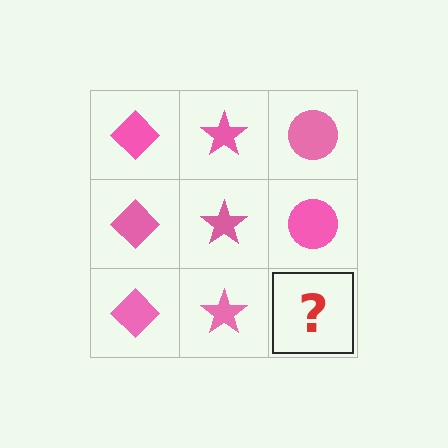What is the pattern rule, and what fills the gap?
The rule is that each column has a consistent shape. The gap should be filled with a pink circle.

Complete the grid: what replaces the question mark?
The question mark should be replaced with a pink circle.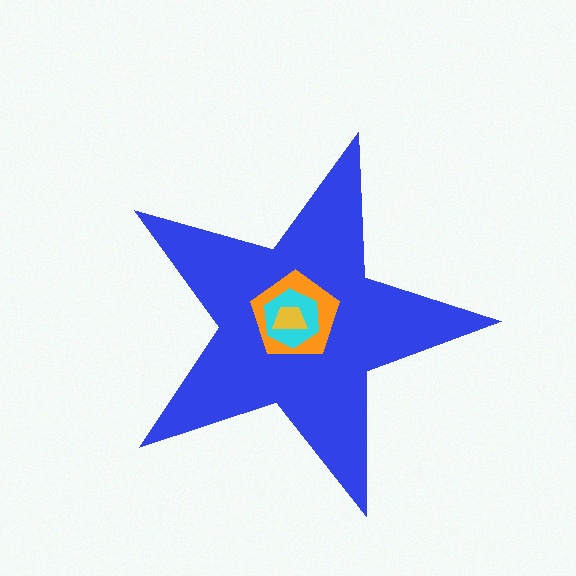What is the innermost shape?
The yellow trapezoid.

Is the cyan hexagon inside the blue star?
Yes.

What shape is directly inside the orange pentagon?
The cyan hexagon.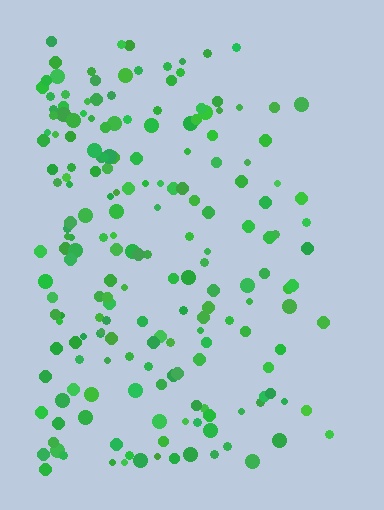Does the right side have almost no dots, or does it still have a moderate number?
Still a moderate number, just noticeably fewer than the left.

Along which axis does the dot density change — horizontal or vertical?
Horizontal.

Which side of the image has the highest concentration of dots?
The left.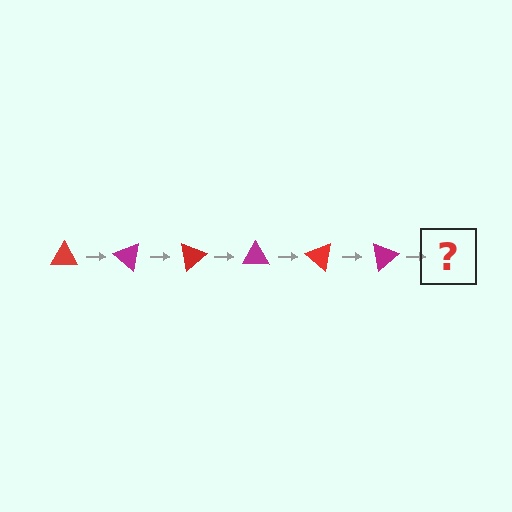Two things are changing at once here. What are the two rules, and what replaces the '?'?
The two rules are that it rotates 40 degrees each step and the color cycles through red and magenta. The '?' should be a red triangle, rotated 240 degrees from the start.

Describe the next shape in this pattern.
It should be a red triangle, rotated 240 degrees from the start.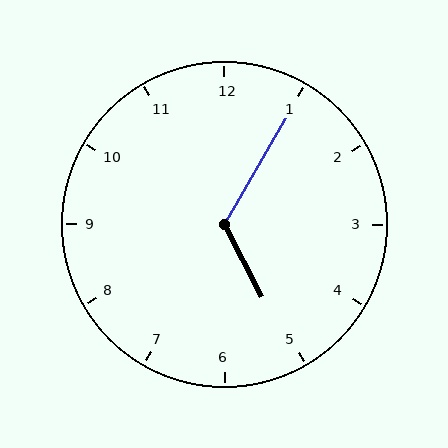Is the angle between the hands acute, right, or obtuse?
It is obtuse.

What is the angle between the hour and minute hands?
Approximately 122 degrees.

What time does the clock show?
5:05.